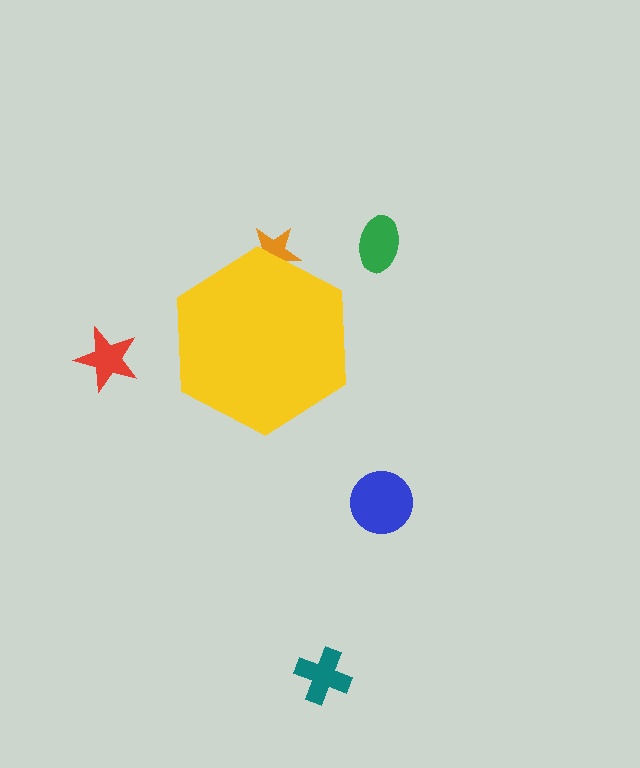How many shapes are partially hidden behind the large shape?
1 shape is partially hidden.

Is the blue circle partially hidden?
No, the blue circle is fully visible.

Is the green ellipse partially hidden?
No, the green ellipse is fully visible.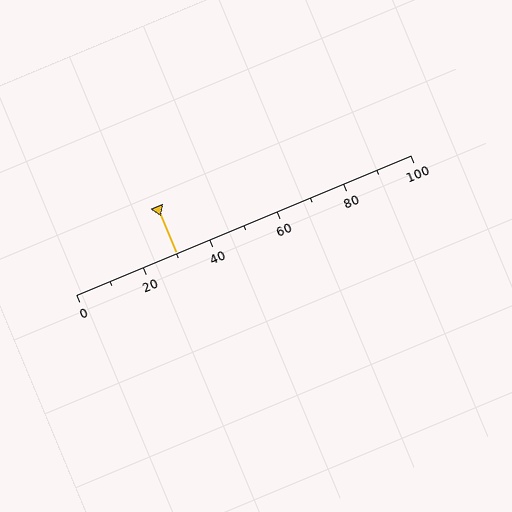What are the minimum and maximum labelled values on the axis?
The axis runs from 0 to 100.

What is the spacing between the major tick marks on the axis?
The major ticks are spaced 20 apart.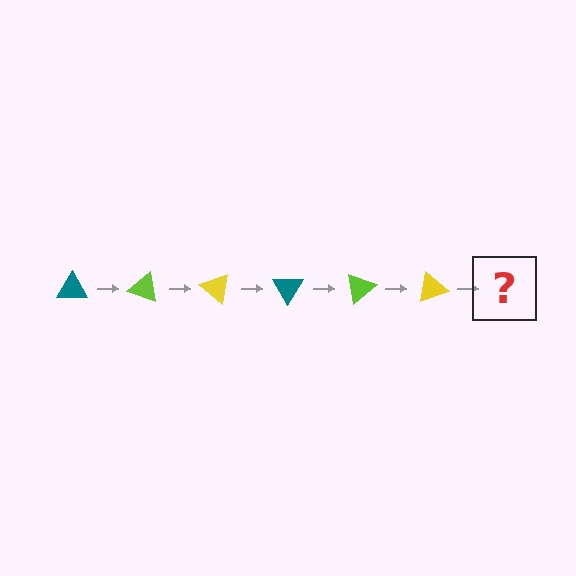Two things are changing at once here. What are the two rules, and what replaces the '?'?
The two rules are that it rotates 20 degrees each step and the color cycles through teal, lime, and yellow. The '?' should be a teal triangle, rotated 120 degrees from the start.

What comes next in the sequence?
The next element should be a teal triangle, rotated 120 degrees from the start.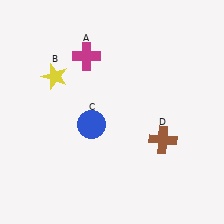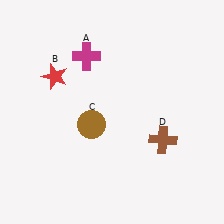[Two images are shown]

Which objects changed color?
B changed from yellow to red. C changed from blue to brown.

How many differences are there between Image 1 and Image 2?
There are 2 differences between the two images.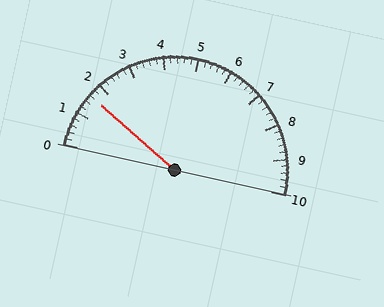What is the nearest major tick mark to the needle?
The nearest major tick mark is 2.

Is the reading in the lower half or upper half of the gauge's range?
The reading is in the lower half of the range (0 to 10).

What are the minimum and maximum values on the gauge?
The gauge ranges from 0 to 10.